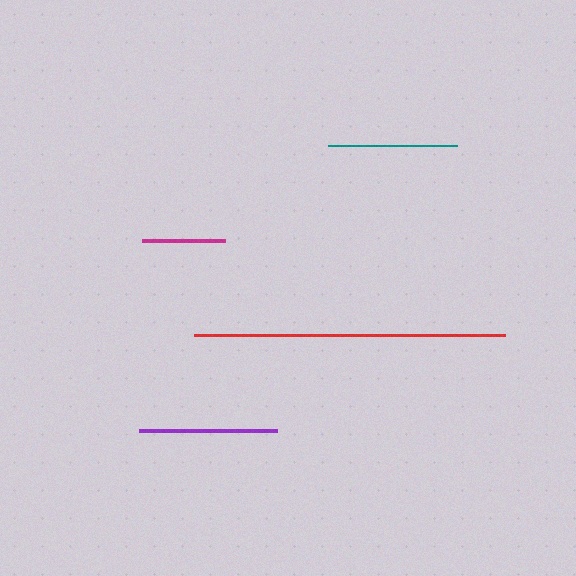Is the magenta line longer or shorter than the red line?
The red line is longer than the magenta line.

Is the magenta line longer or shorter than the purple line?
The purple line is longer than the magenta line.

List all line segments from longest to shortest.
From longest to shortest: red, purple, teal, magenta.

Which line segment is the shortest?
The magenta line is the shortest at approximately 83 pixels.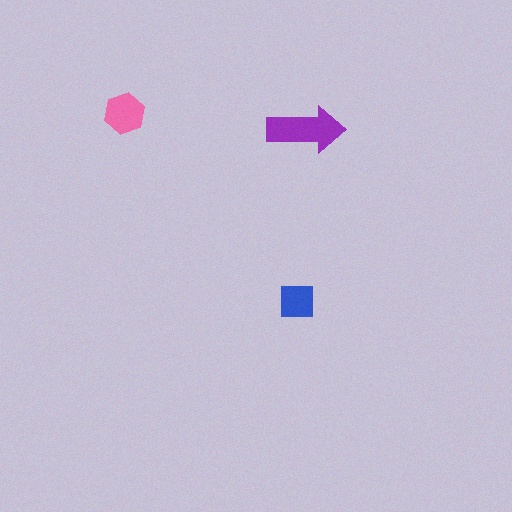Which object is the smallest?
The blue square.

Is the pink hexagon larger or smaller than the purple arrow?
Smaller.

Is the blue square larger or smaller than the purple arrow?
Smaller.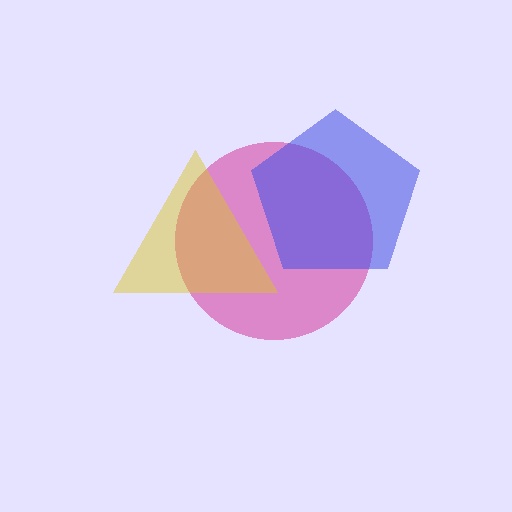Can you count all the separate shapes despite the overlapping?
Yes, there are 3 separate shapes.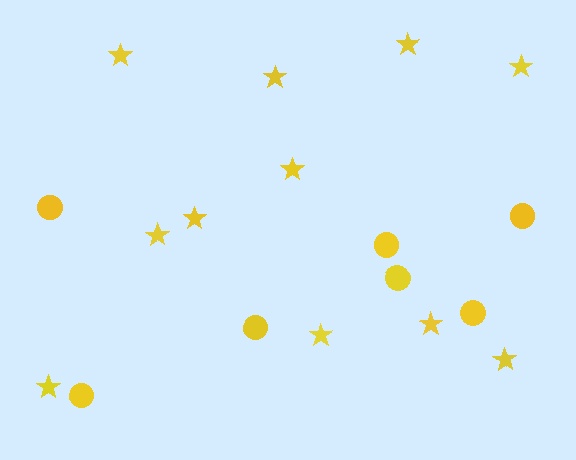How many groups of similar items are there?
There are 2 groups: one group of circles (7) and one group of stars (11).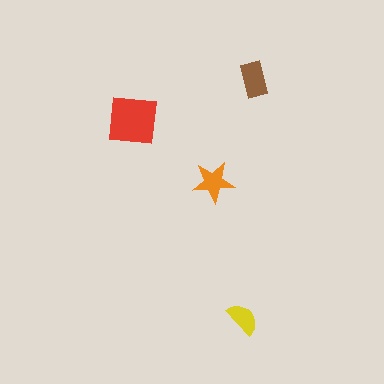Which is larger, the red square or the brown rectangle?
The red square.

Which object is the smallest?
The yellow semicircle.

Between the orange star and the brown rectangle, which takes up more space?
The brown rectangle.